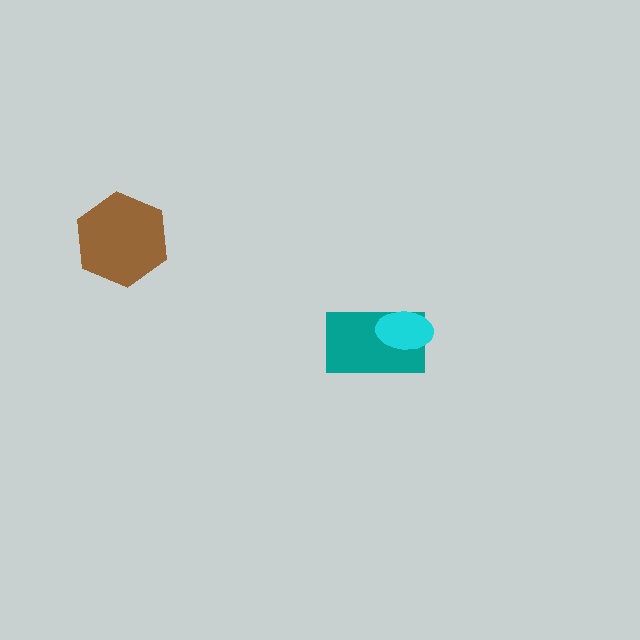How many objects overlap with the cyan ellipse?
1 object overlaps with the cyan ellipse.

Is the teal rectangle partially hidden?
Yes, it is partially covered by another shape.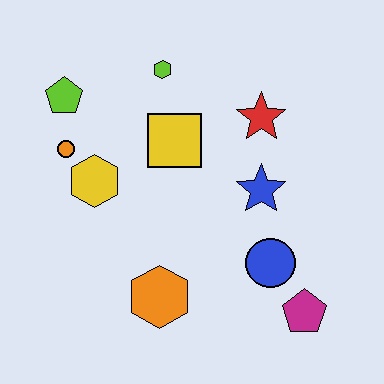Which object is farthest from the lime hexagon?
The magenta pentagon is farthest from the lime hexagon.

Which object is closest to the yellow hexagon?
The orange circle is closest to the yellow hexagon.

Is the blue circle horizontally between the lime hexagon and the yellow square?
No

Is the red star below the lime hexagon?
Yes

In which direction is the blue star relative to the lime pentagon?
The blue star is to the right of the lime pentagon.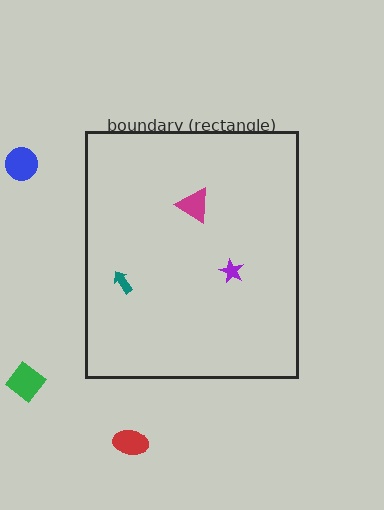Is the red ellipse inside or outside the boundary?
Outside.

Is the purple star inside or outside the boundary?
Inside.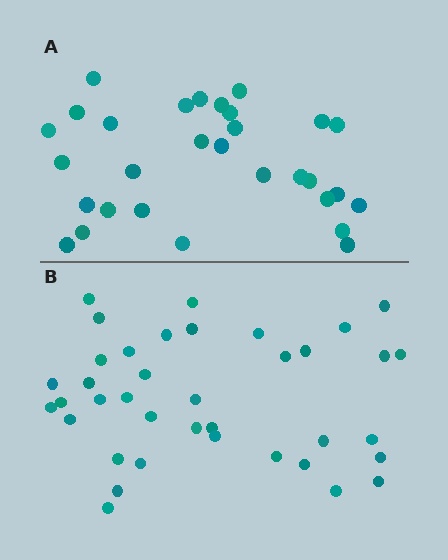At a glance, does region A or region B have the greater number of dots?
Region B (the bottom region) has more dots.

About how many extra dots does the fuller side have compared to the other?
Region B has roughly 8 or so more dots than region A.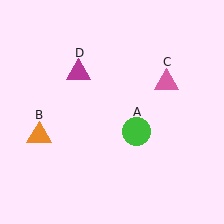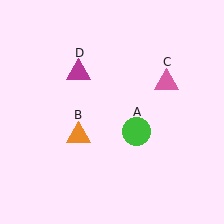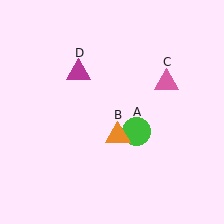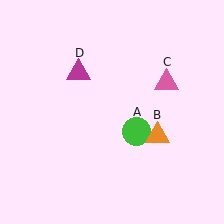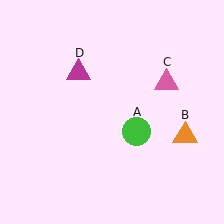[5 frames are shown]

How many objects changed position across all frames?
1 object changed position: orange triangle (object B).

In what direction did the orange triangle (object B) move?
The orange triangle (object B) moved right.